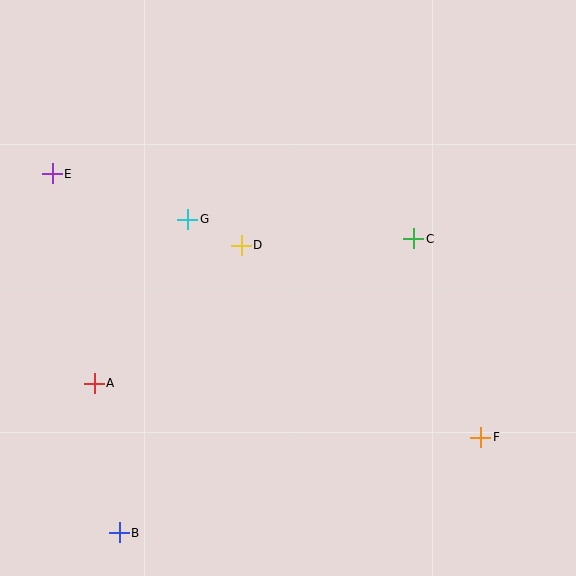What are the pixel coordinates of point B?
Point B is at (119, 533).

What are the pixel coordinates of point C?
Point C is at (414, 239).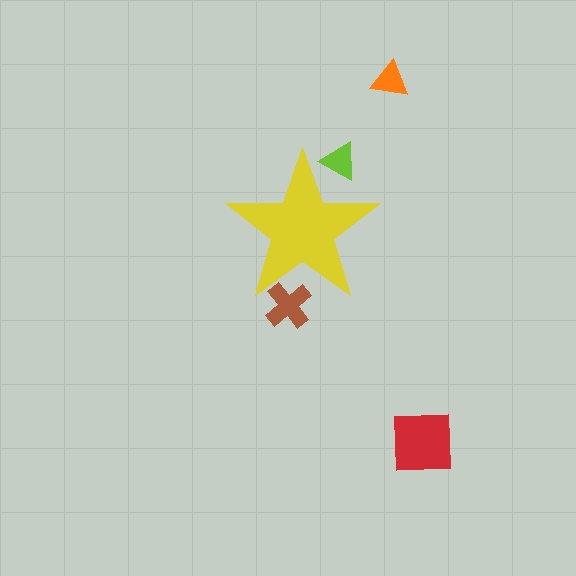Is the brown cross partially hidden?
Yes, the brown cross is partially hidden behind the yellow star.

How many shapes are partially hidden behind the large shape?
2 shapes are partially hidden.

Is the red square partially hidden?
No, the red square is fully visible.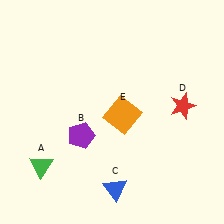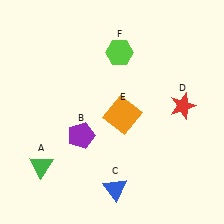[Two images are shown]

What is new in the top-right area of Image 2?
A lime hexagon (F) was added in the top-right area of Image 2.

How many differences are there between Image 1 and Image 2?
There is 1 difference between the two images.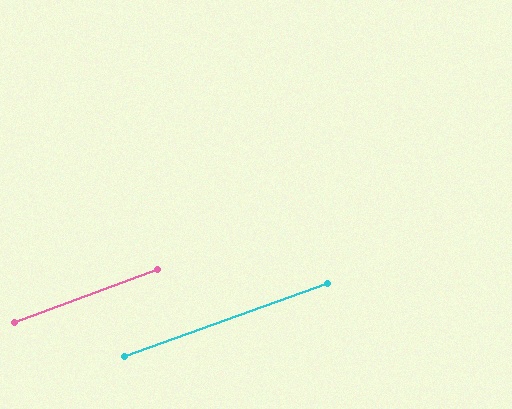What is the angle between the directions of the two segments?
Approximately 1 degree.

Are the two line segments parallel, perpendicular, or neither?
Parallel — their directions differ by only 0.8°.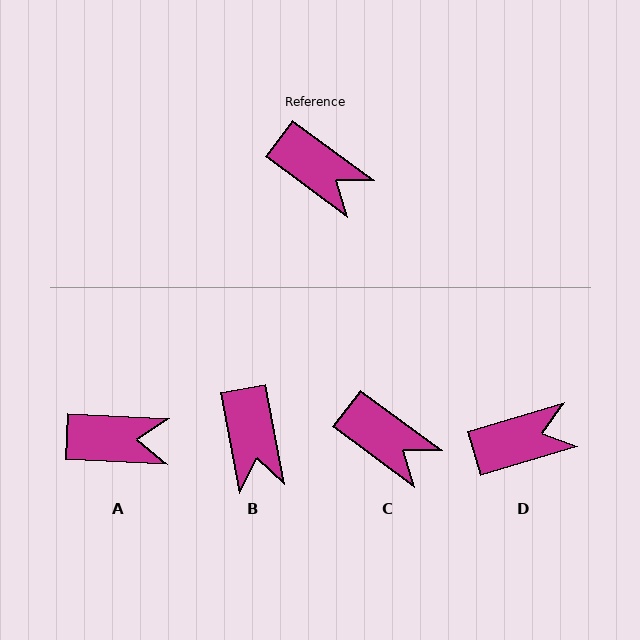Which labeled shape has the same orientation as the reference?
C.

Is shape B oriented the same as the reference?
No, it is off by about 43 degrees.